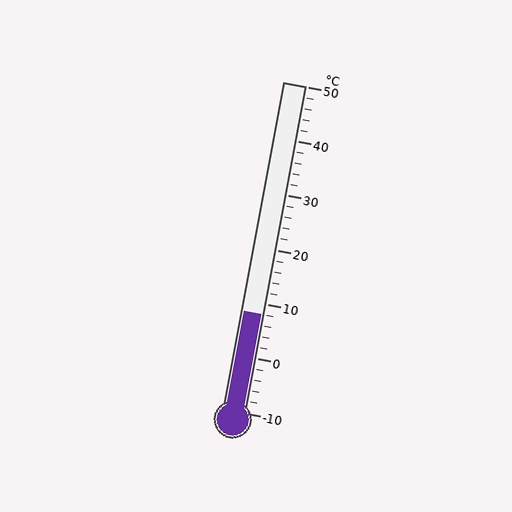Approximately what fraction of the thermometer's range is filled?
The thermometer is filled to approximately 30% of its range.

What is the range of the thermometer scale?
The thermometer scale ranges from -10°C to 50°C.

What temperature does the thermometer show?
The thermometer shows approximately 8°C.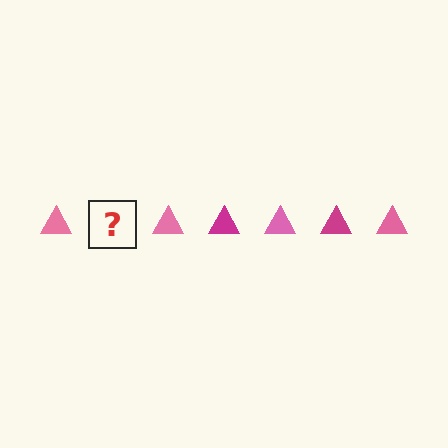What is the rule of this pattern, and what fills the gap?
The rule is that the pattern cycles through pink, magenta triangles. The gap should be filled with a magenta triangle.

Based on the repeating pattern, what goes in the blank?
The blank should be a magenta triangle.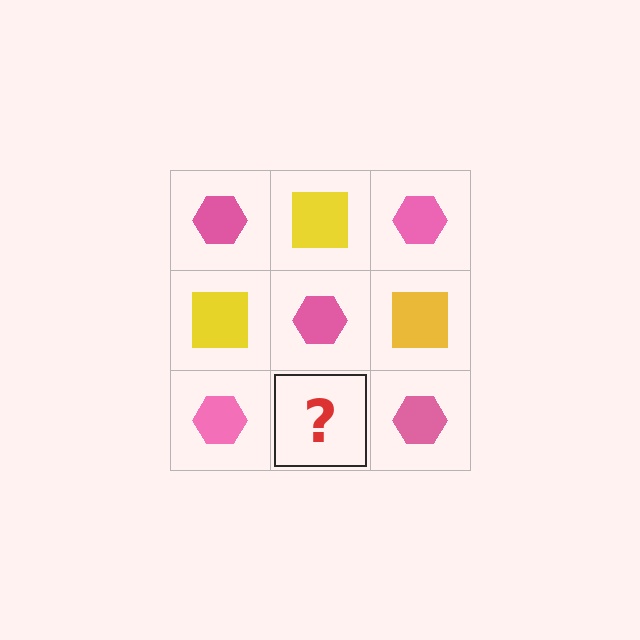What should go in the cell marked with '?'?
The missing cell should contain a yellow square.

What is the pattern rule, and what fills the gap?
The rule is that it alternates pink hexagon and yellow square in a checkerboard pattern. The gap should be filled with a yellow square.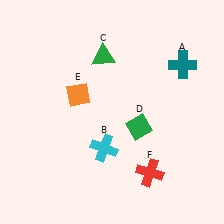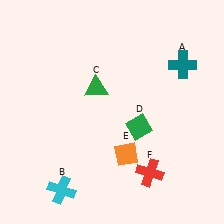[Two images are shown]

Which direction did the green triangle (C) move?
The green triangle (C) moved down.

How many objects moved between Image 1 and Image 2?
3 objects moved between the two images.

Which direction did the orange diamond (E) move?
The orange diamond (E) moved down.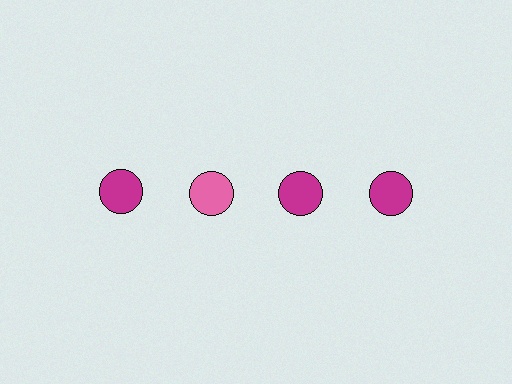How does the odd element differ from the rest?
It has a different color: pink instead of magenta.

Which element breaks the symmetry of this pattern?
The pink circle in the top row, second from left column breaks the symmetry. All other shapes are magenta circles.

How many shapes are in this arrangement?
There are 4 shapes arranged in a grid pattern.